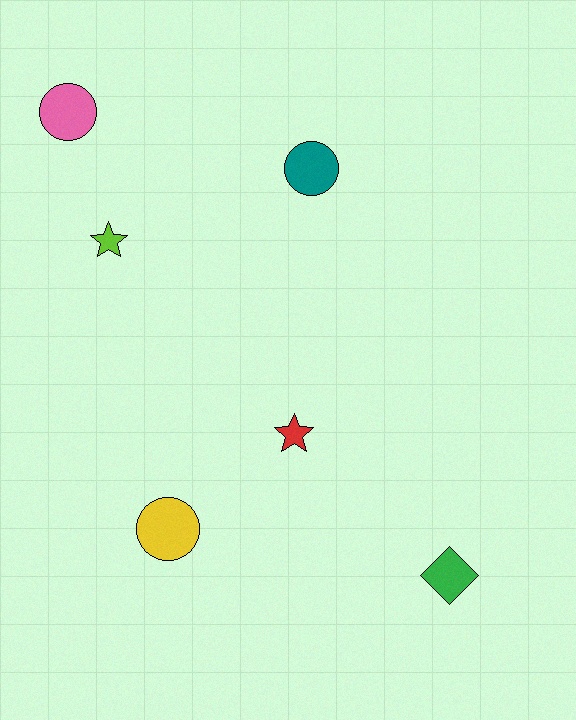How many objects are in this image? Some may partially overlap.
There are 6 objects.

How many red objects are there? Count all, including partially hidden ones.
There is 1 red object.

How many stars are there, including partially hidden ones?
There are 2 stars.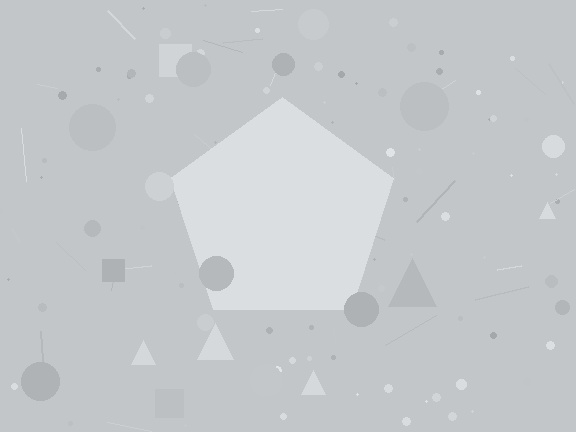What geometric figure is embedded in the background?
A pentagon is embedded in the background.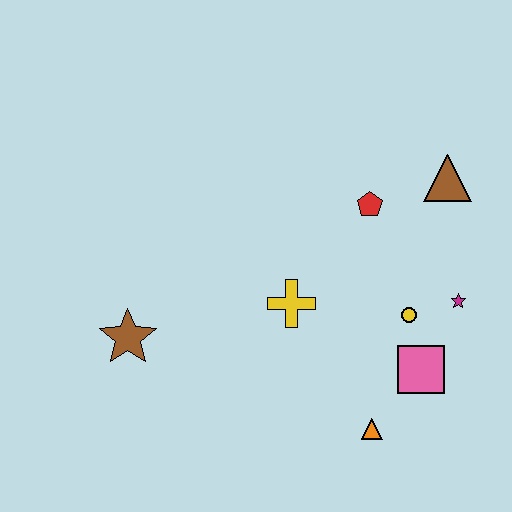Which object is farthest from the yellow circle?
The brown star is farthest from the yellow circle.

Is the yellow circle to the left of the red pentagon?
No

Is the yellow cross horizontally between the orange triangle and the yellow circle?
No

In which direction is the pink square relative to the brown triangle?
The pink square is below the brown triangle.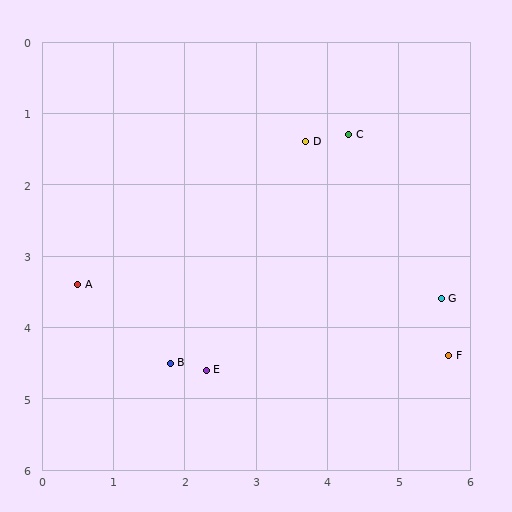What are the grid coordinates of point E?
Point E is at approximately (2.3, 4.6).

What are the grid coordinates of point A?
Point A is at approximately (0.5, 3.4).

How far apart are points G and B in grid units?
Points G and B are about 3.9 grid units apart.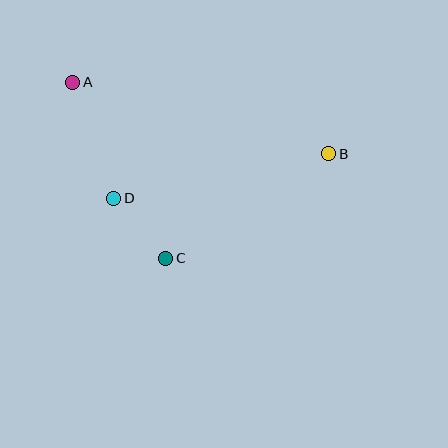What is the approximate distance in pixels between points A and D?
The distance between A and D is approximately 123 pixels.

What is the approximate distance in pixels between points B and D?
The distance between B and D is approximately 219 pixels.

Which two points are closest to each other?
Points C and D are closest to each other.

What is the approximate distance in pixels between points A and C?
The distance between A and C is approximately 199 pixels.